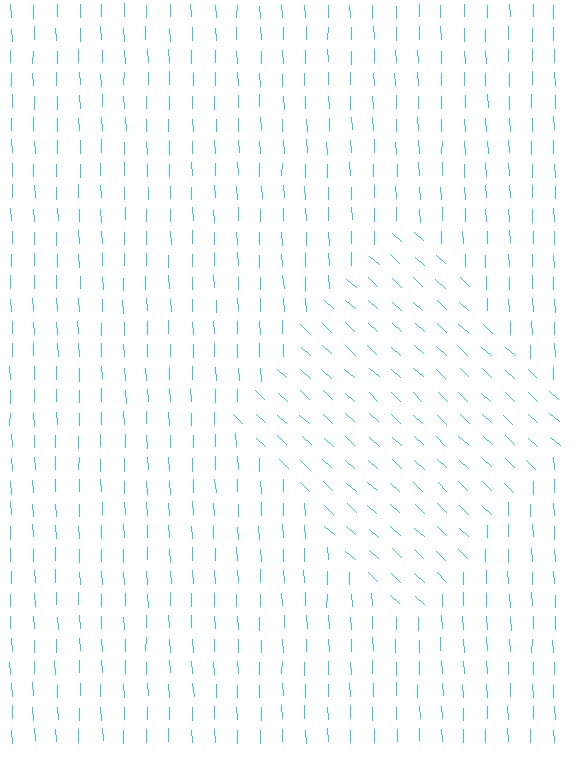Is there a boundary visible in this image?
Yes, there is a texture boundary formed by a change in line orientation.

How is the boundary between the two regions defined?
The boundary is defined purely by a change in line orientation (approximately 45 degrees difference). All lines are the same color and thickness.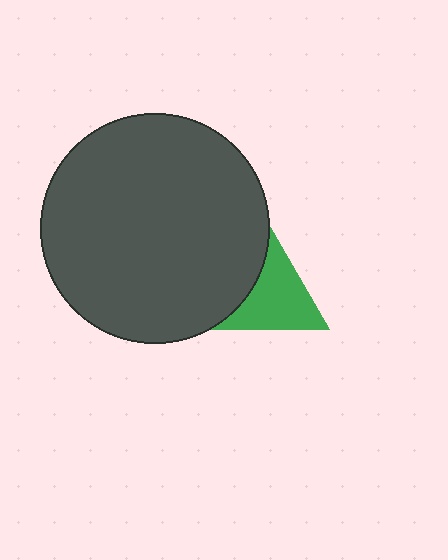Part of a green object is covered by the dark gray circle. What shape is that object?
It is a triangle.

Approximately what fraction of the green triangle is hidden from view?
Roughly 30% of the green triangle is hidden behind the dark gray circle.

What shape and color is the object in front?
The object in front is a dark gray circle.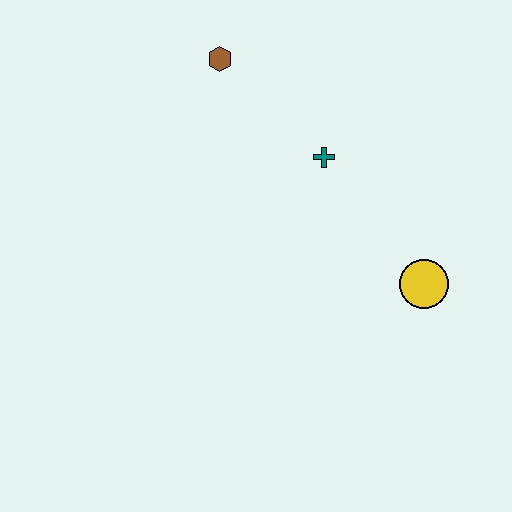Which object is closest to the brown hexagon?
The teal cross is closest to the brown hexagon.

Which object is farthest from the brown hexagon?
The yellow circle is farthest from the brown hexagon.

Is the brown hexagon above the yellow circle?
Yes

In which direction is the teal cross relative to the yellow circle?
The teal cross is above the yellow circle.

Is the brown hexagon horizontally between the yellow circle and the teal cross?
No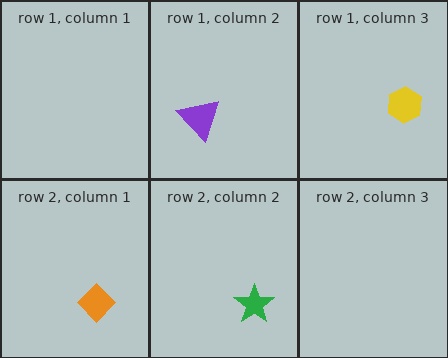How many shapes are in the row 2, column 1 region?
1.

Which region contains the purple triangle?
The row 1, column 2 region.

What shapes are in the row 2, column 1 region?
The orange diamond.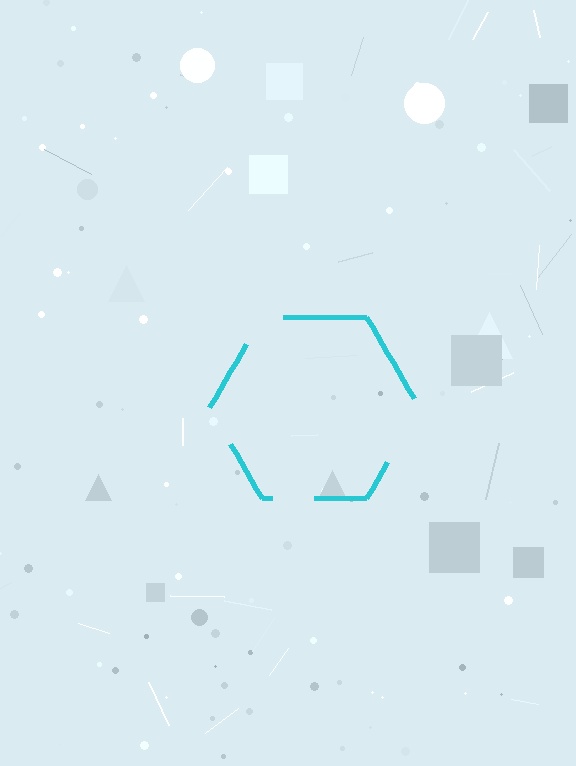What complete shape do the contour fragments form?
The contour fragments form a hexagon.